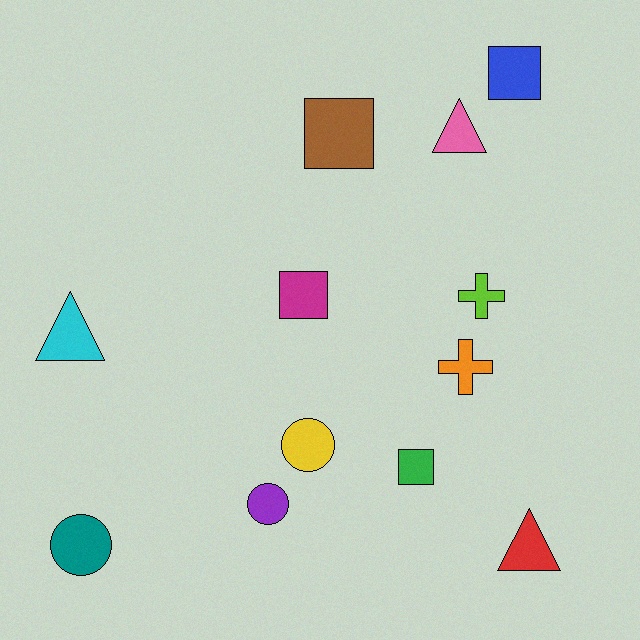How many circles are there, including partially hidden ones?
There are 3 circles.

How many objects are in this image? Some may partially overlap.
There are 12 objects.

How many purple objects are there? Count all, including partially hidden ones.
There is 1 purple object.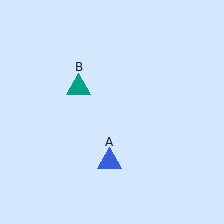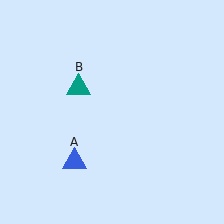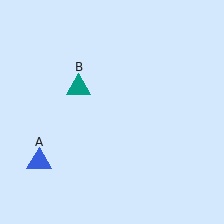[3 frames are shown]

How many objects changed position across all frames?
1 object changed position: blue triangle (object A).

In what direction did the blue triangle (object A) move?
The blue triangle (object A) moved left.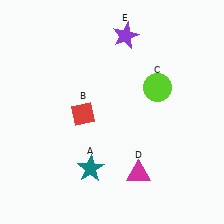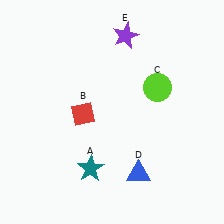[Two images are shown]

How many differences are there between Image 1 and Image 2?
There is 1 difference between the two images.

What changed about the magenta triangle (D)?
In Image 1, D is magenta. In Image 2, it changed to blue.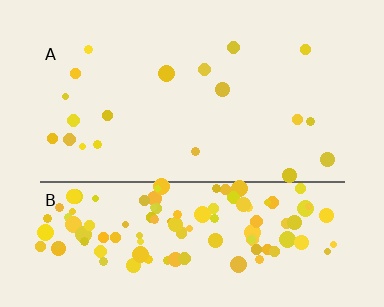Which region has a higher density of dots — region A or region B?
B (the bottom).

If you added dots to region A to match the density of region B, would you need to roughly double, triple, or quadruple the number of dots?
Approximately quadruple.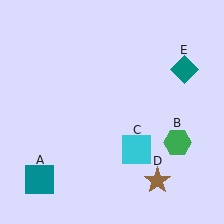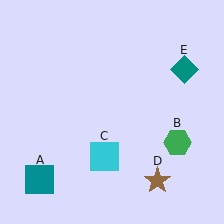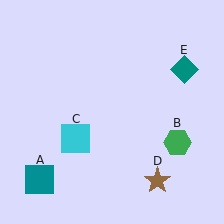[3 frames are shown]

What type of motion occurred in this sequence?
The cyan square (object C) rotated clockwise around the center of the scene.